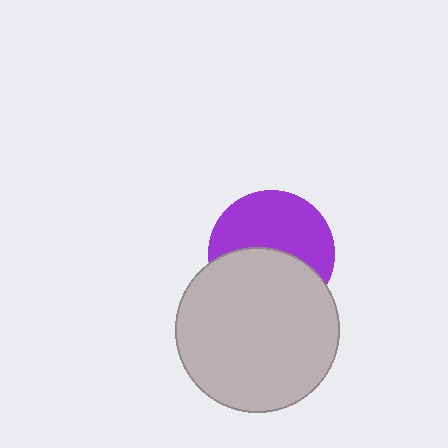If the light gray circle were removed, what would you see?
You would see the complete purple circle.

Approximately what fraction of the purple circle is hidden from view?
Roughly 47% of the purple circle is hidden behind the light gray circle.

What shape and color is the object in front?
The object in front is a light gray circle.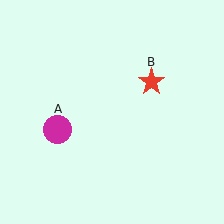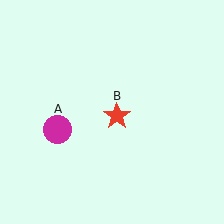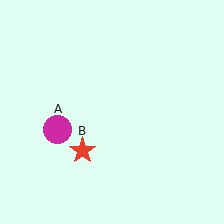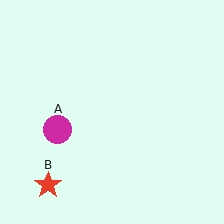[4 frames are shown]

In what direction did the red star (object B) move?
The red star (object B) moved down and to the left.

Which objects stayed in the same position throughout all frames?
Magenta circle (object A) remained stationary.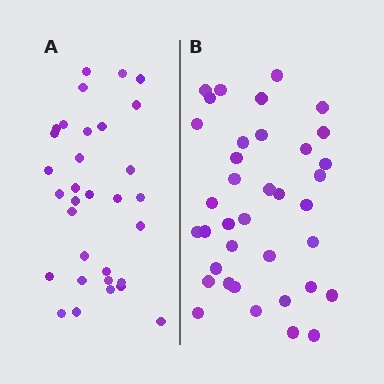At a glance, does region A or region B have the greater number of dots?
Region B (the right region) has more dots.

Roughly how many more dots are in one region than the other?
Region B has about 5 more dots than region A.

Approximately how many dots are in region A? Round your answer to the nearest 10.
About 30 dots. (The exact count is 32, which rounds to 30.)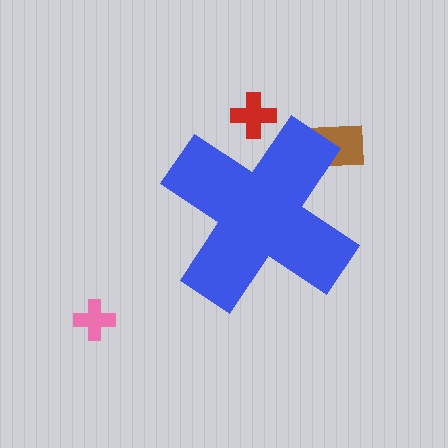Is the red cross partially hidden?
Yes, the red cross is partially hidden behind the blue cross.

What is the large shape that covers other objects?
A blue cross.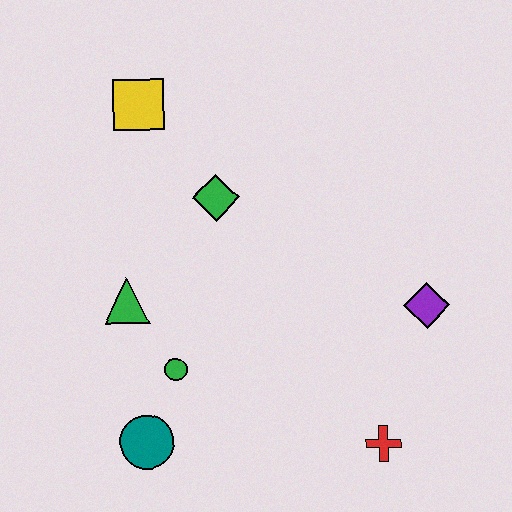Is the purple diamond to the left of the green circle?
No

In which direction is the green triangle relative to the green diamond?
The green triangle is below the green diamond.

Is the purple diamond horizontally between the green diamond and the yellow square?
No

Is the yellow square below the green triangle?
No